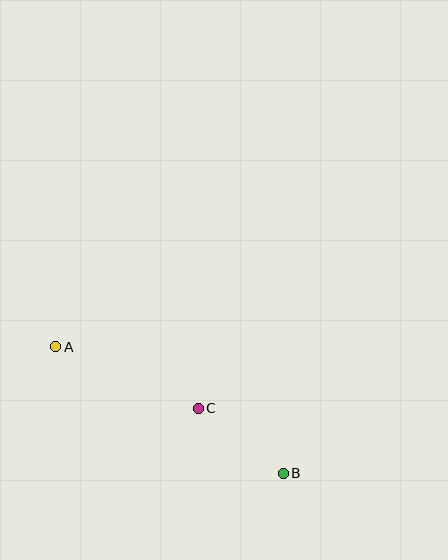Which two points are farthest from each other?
Points A and B are farthest from each other.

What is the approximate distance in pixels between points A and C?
The distance between A and C is approximately 155 pixels.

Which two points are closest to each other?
Points B and C are closest to each other.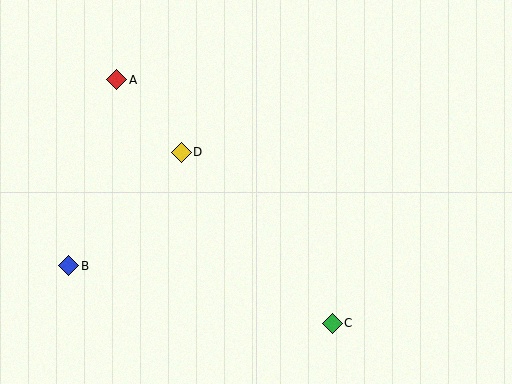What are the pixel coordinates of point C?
Point C is at (332, 323).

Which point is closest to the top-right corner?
Point D is closest to the top-right corner.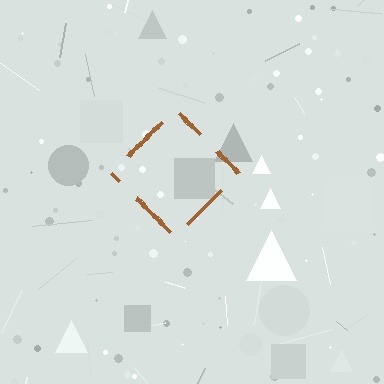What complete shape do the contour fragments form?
The contour fragments form a diamond.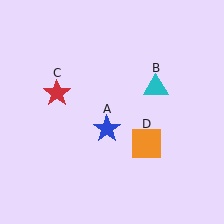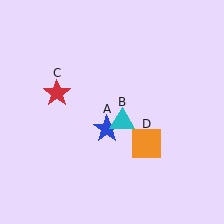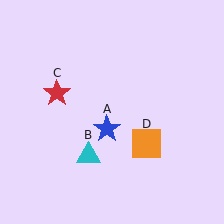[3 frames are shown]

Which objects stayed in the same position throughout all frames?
Blue star (object A) and red star (object C) and orange square (object D) remained stationary.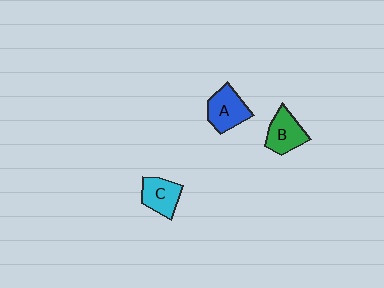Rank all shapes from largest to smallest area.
From largest to smallest: A (blue), B (green), C (cyan).